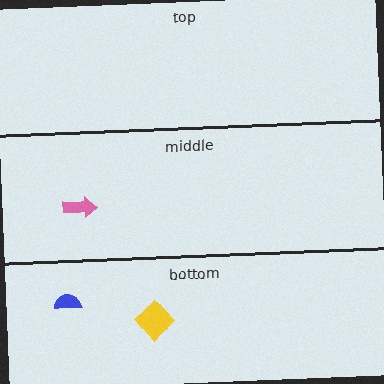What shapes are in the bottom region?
The yellow diamond, the blue semicircle.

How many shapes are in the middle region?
1.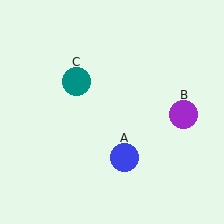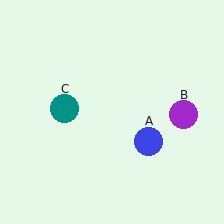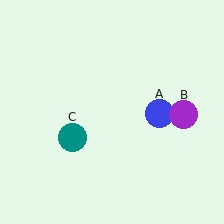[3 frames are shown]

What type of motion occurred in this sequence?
The blue circle (object A), teal circle (object C) rotated counterclockwise around the center of the scene.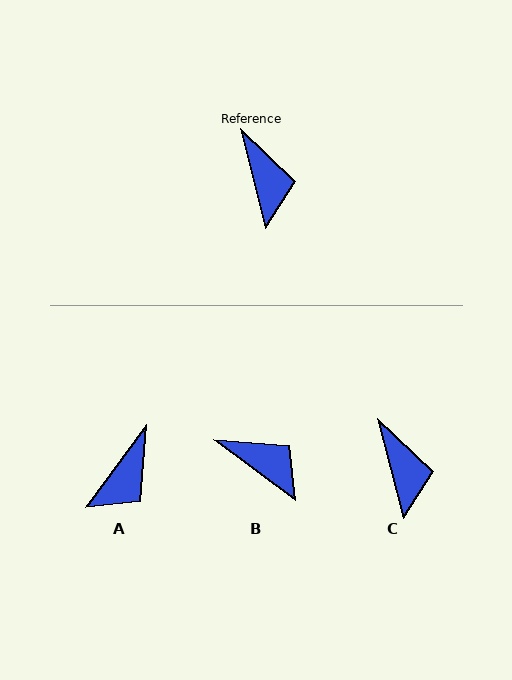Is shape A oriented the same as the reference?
No, it is off by about 51 degrees.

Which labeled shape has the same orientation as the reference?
C.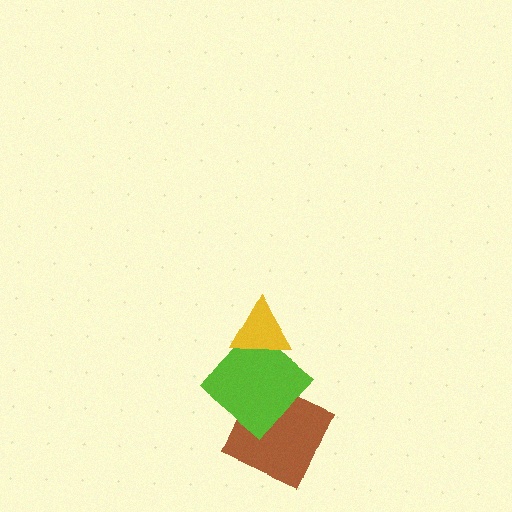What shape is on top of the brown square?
The lime diamond is on top of the brown square.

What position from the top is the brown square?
The brown square is 3rd from the top.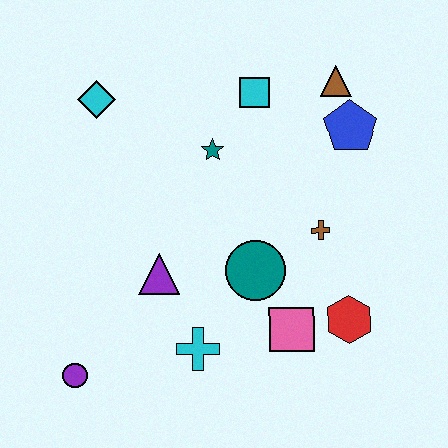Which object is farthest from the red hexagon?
The cyan diamond is farthest from the red hexagon.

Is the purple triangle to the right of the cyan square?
No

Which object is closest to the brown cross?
The teal circle is closest to the brown cross.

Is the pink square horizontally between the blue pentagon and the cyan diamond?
Yes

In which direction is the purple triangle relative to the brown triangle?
The purple triangle is below the brown triangle.